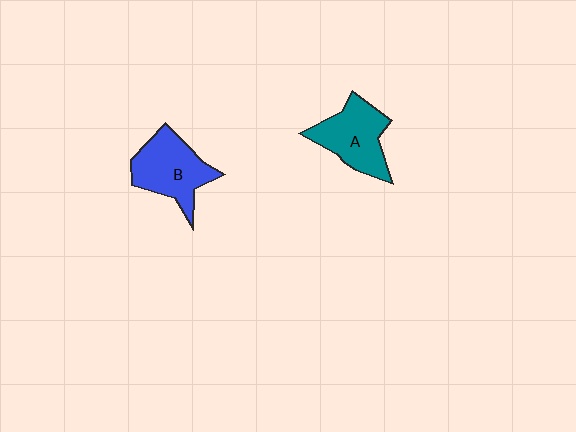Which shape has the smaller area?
Shape A (teal).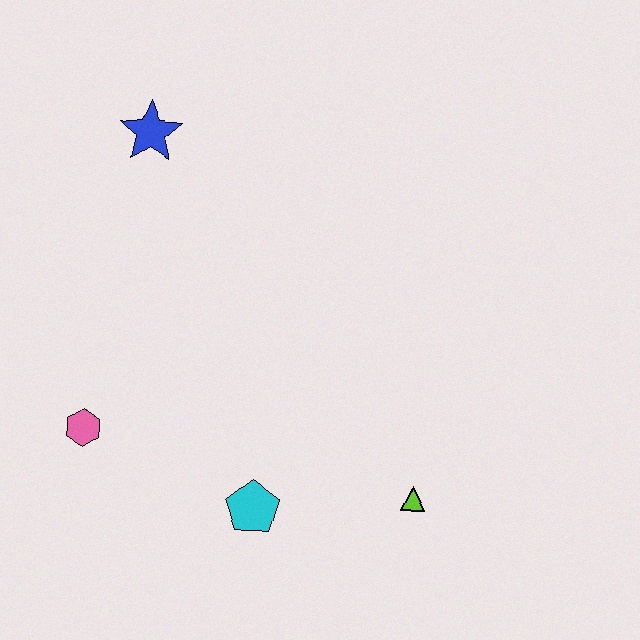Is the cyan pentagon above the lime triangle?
No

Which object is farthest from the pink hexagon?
The lime triangle is farthest from the pink hexagon.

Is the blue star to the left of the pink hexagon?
No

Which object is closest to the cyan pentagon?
The lime triangle is closest to the cyan pentagon.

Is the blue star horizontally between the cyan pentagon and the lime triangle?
No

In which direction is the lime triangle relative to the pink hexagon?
The lime triangle is to the right of the pink hexagon.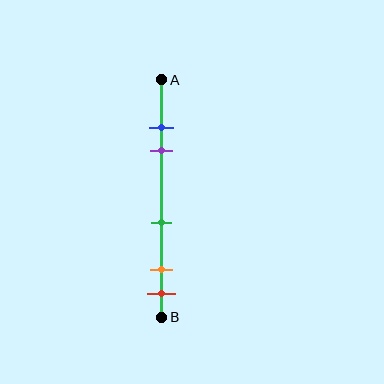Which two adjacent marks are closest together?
The blue and purple marks are the closest adjacent pair.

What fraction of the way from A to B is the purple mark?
The purple mark is approximately 30% (0.3) of the way from A to B.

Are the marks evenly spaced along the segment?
No, the marks are not evenly spaced.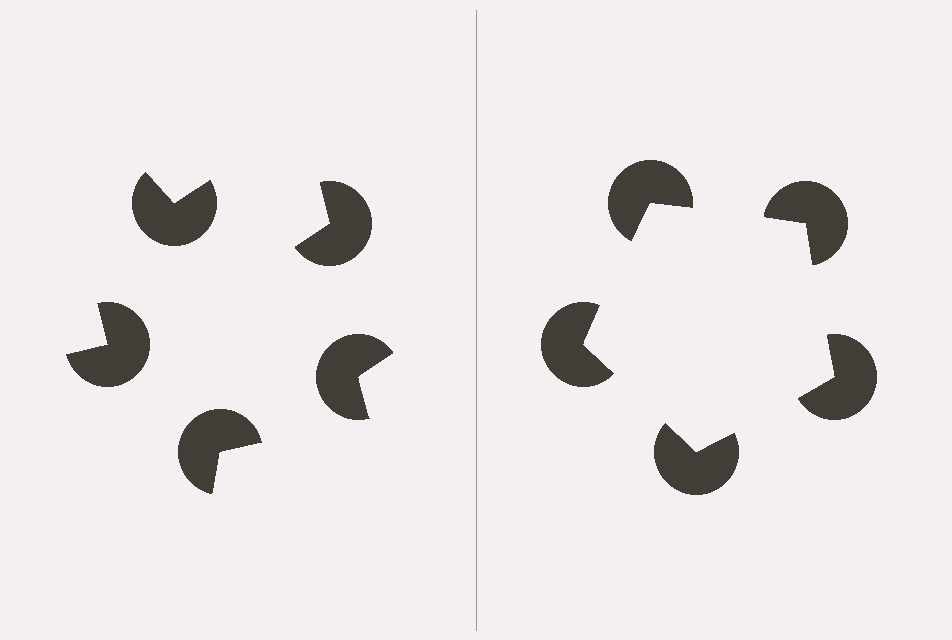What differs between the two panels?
The pac-man discs are positioned identically on both sides; only the wedge orientations differ. On the right they align to a pentagon; on the left they are misaligned.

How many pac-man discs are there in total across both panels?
10 — 5 on each side.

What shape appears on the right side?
An illusory pentagon.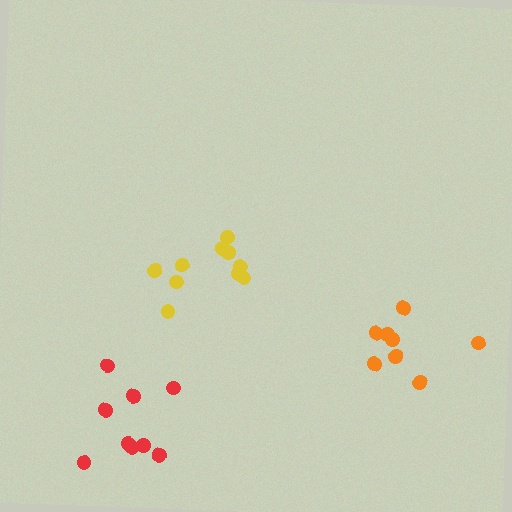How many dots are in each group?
Group 1: 8 dots, Group 2: 10 dots, Group 3: 9 dots (27 total).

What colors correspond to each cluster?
The clusters are colored: orange, yellow, red.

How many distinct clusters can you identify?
There are 3 distinct clusters.